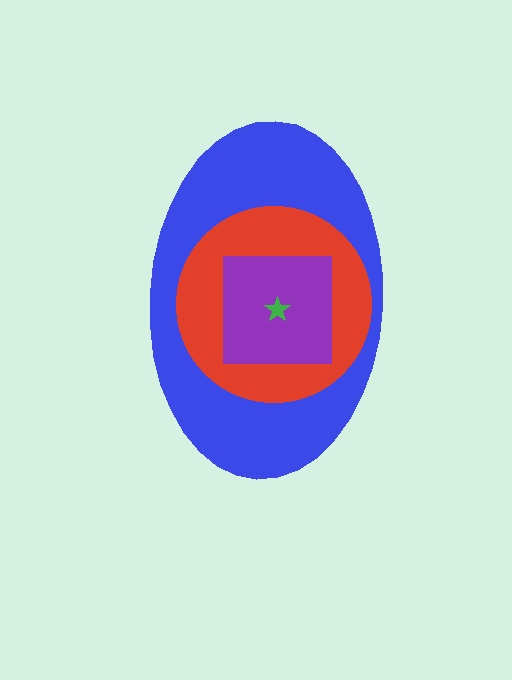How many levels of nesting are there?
4.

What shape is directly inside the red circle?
The purple square.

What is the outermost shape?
The blue ellipse.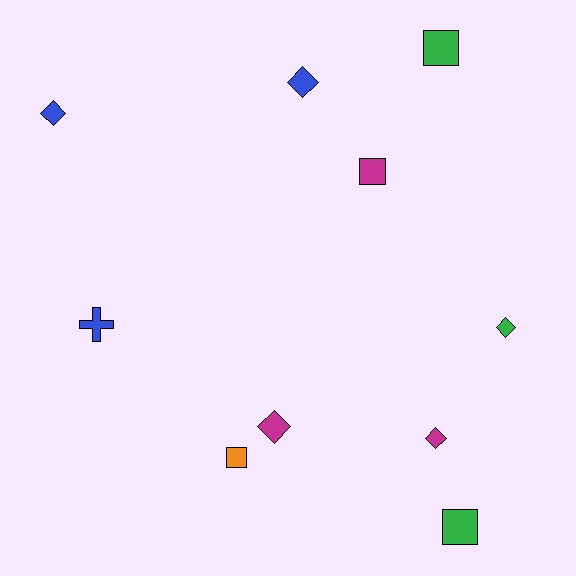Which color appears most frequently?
Green, with 3 objects.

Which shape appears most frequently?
Diamond, with 5 objects.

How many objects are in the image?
There are 10 objects.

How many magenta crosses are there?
There are no magenta crosses.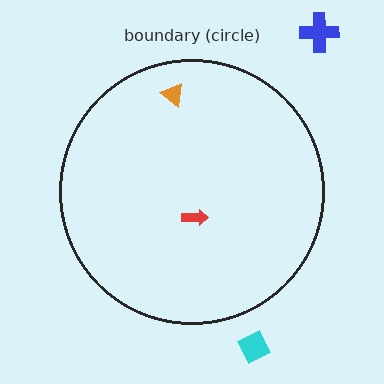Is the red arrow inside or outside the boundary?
Inside.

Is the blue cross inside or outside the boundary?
Outside.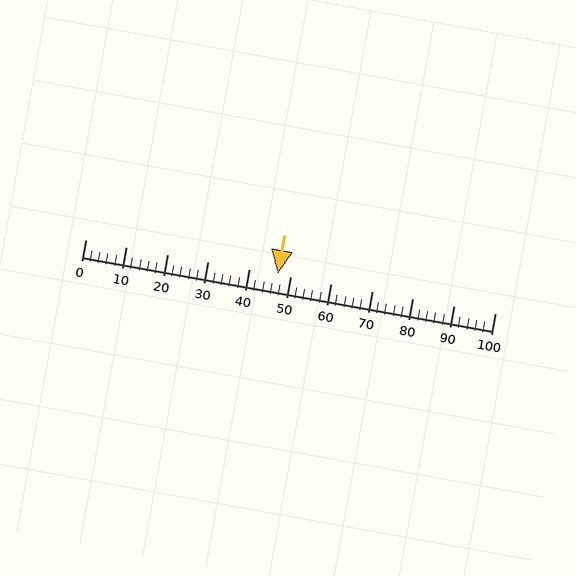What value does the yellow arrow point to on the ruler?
The yellow arrow points to approximately 47.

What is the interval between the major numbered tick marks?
The major tick marks are spaced 10 units apart.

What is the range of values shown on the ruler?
The ruler shows values from 0 to 100.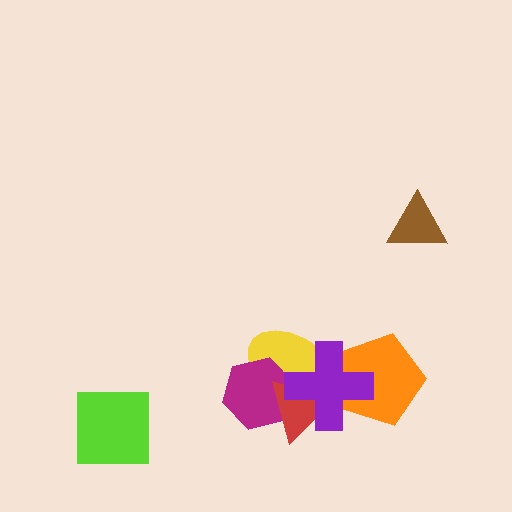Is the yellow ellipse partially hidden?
Yes, it is partially covered by another shape.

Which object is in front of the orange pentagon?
The purple cross is in front of the orange pentagon.